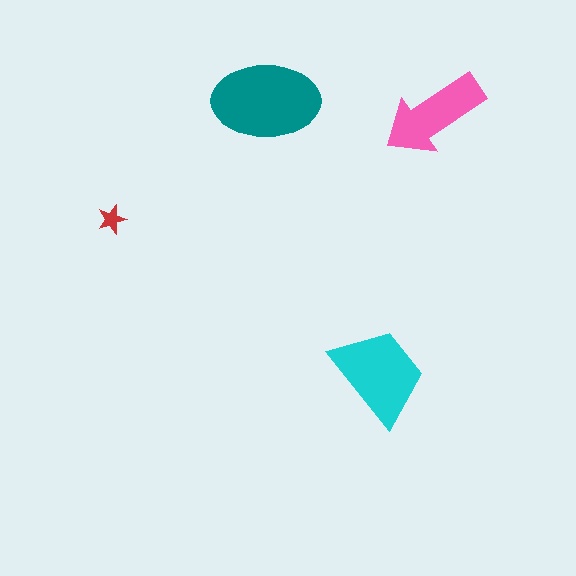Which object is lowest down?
The cyan trapezoid is bottommost.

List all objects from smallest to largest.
The red star, the pink arrow, the cyan trapezoid, the teal ellipse.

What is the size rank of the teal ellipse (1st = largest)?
1st.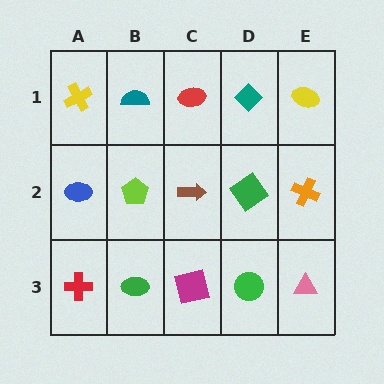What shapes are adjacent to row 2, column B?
A teal semicircle (row 1, column B), a green ellipse (row 3, column B), a blue ellipse (row 2, column A), a brown arrow (row 2, column C).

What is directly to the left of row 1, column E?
A teal diamond.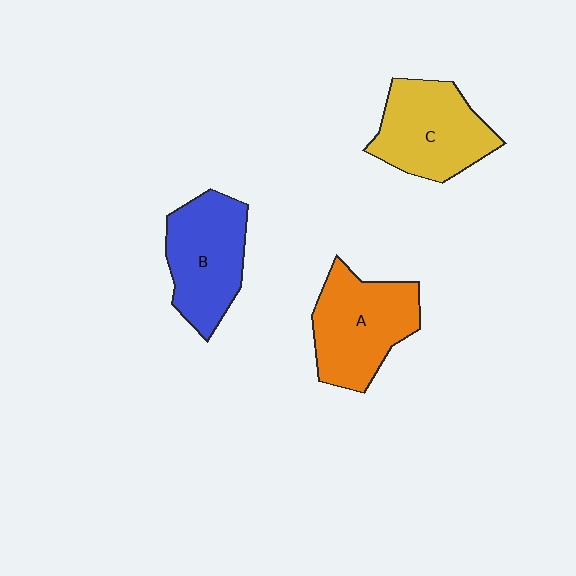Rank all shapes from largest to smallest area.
From largest to smallest: A (orange), C (yellow), B (blue).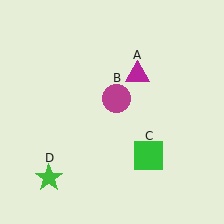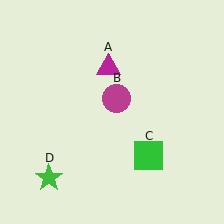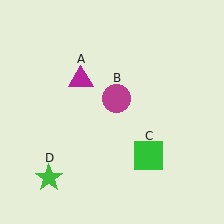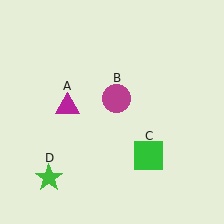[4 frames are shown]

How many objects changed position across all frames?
1 object changed position: magenta triangle (object A).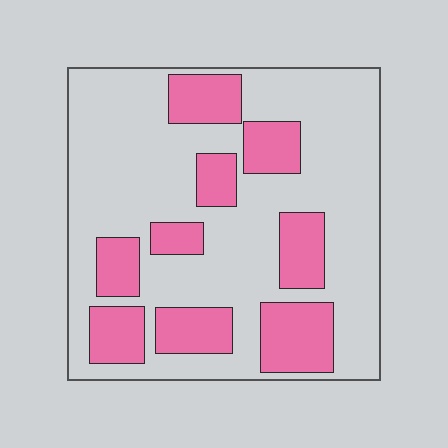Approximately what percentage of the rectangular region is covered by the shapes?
Approximately 30%.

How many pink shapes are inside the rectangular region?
9.